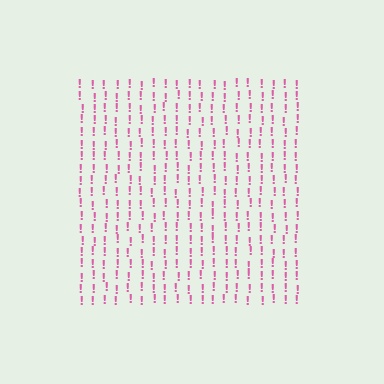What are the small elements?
The small elements are exclamation marks.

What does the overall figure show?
The overall figure shows a square.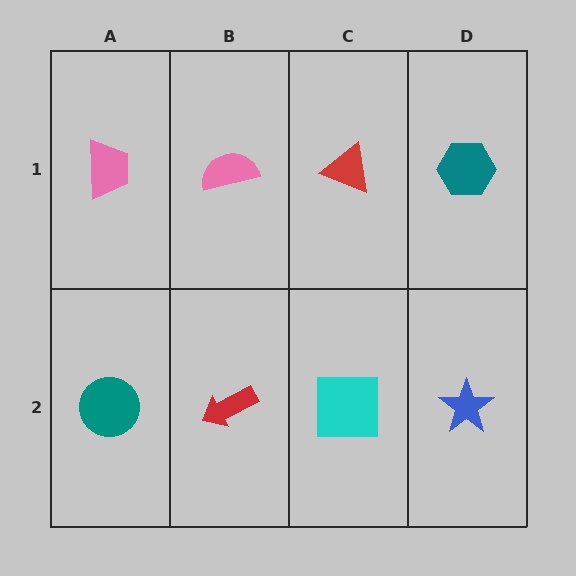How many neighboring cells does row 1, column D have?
2.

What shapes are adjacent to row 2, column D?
A teal hexagon (row 1, column D), a cyan square (row 2, column C).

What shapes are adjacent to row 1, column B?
A red arrow (row 2, column B), a pink trapezoid (row 1, column A), a red triangle (row 1, column C).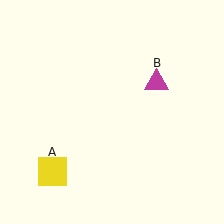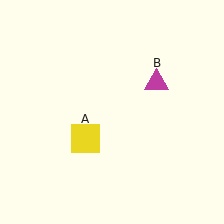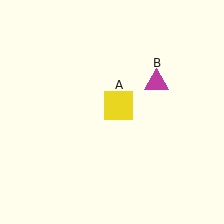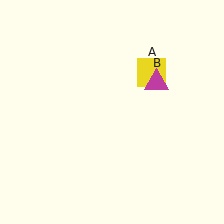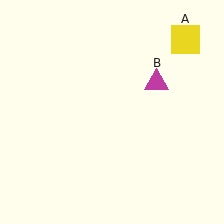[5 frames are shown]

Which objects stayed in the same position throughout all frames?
Magenta triangle (object B) remained stationary.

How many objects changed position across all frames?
1 object changed position: yellow square (object A).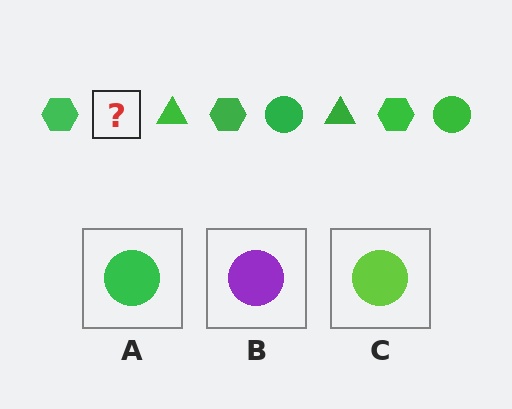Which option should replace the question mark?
Option A.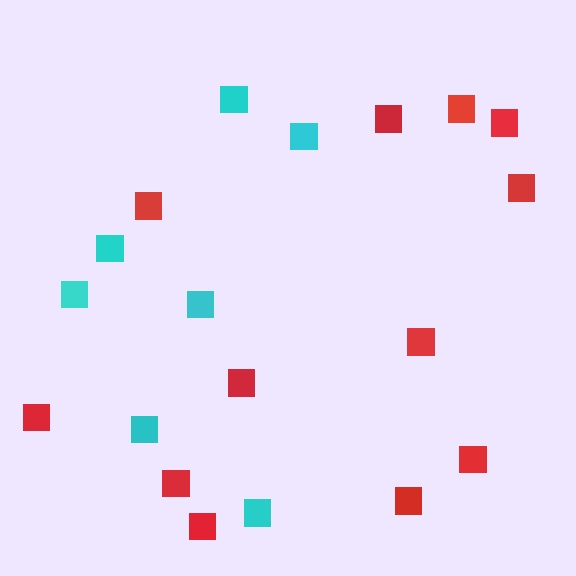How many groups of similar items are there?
There are 2 groups: one group of red squares (12) and one group of cyan squares (7).